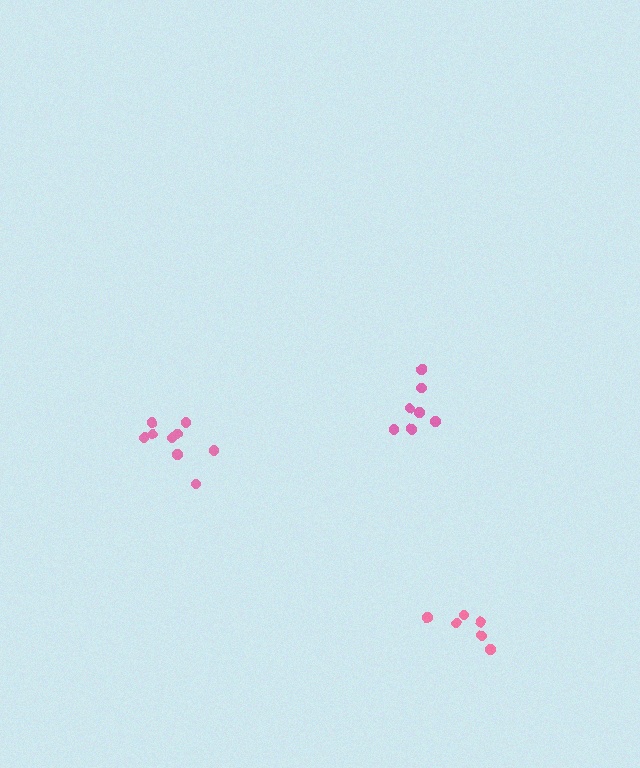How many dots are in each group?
Group 1: 6 dots, Group 2: 7 dots, Group 3: 9 dots (22 total).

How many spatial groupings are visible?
There are 3 spatial groupings.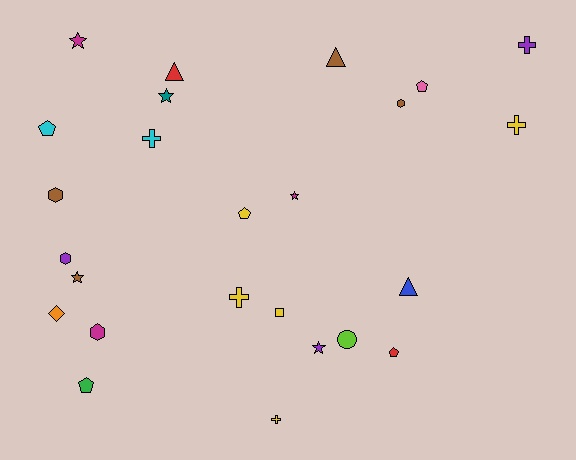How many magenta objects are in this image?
There are 3 magenta objects.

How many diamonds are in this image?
There is 1 diamond.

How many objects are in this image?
There are 25 objects.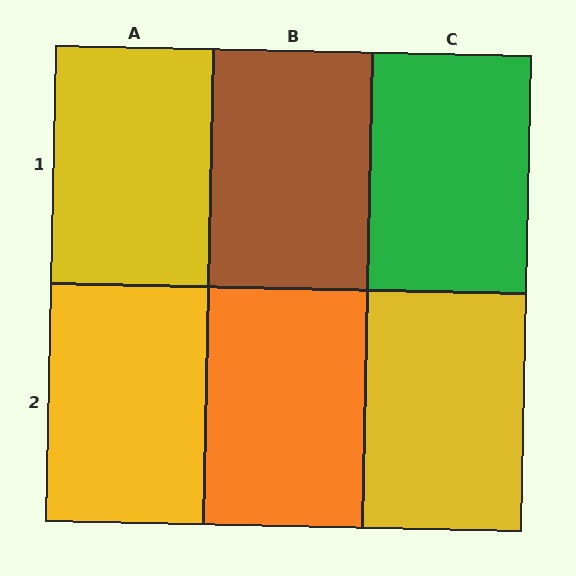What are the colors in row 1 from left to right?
Yellow, brown, green.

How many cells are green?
1 cell is green.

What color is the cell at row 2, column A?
Yellow.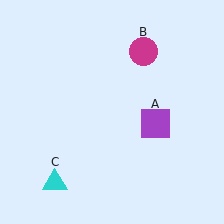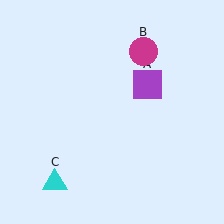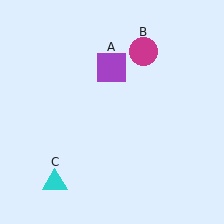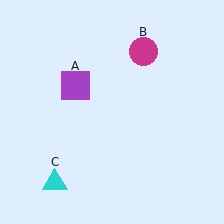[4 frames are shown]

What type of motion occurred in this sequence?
The purple square (object A) rotated counterclockwise around the center of the scene.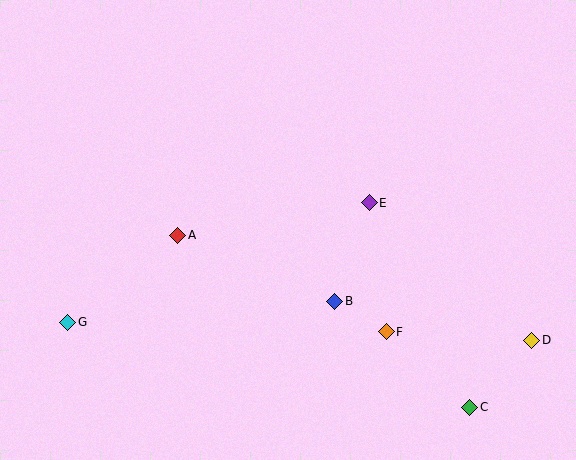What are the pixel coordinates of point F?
Point F is at (386, 332).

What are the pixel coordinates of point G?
Point G is at (68, 322).